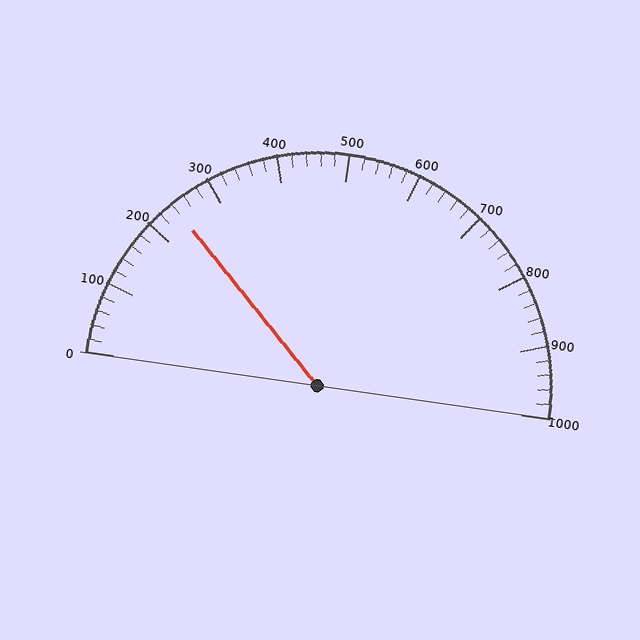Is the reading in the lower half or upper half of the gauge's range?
The reading is in the lower half of the range (0 to 1000).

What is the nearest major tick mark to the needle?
The nearest major tick mark is 200.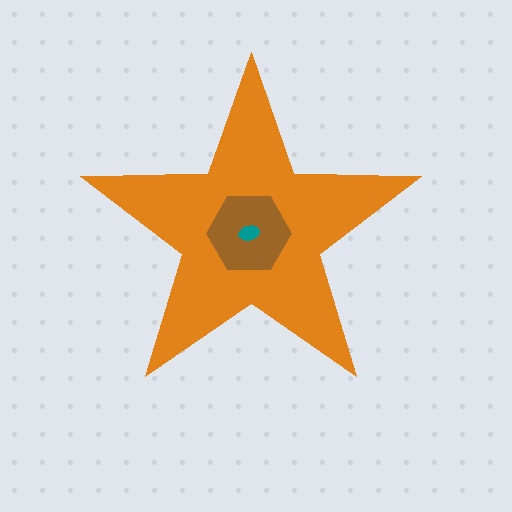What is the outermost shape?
The orange star.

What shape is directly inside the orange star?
The brown hexagon.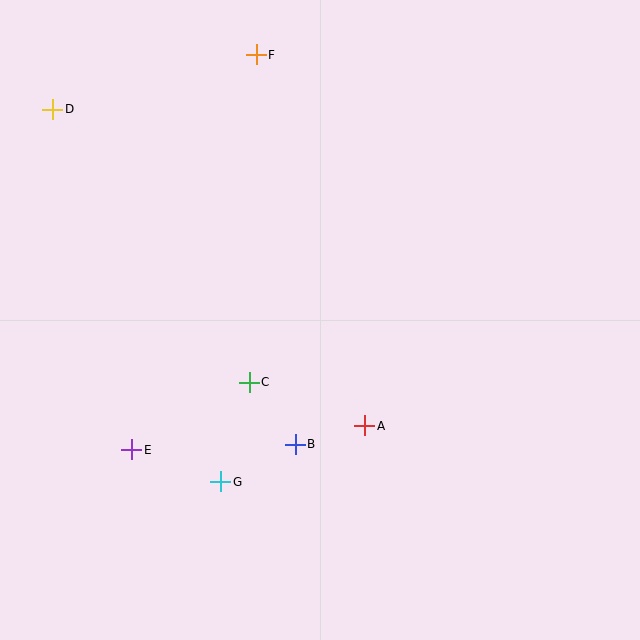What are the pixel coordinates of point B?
Point B is at (295, 444).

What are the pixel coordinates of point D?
Point D is at (53, 109).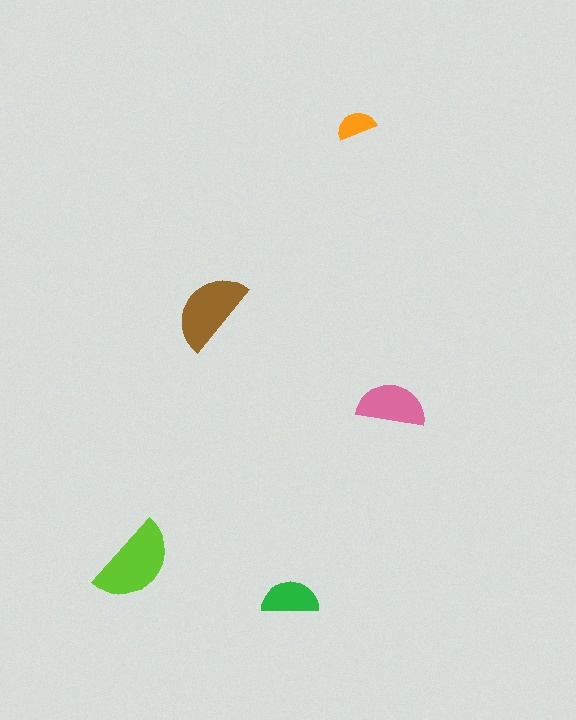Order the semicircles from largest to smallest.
the lime one, the brown one, the pink one, the green one, the orange one.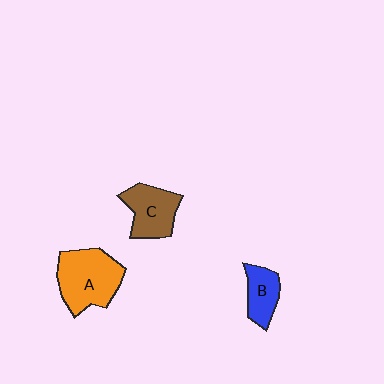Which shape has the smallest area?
Shape B (blue).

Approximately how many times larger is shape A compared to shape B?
Approximately 2.0 times.